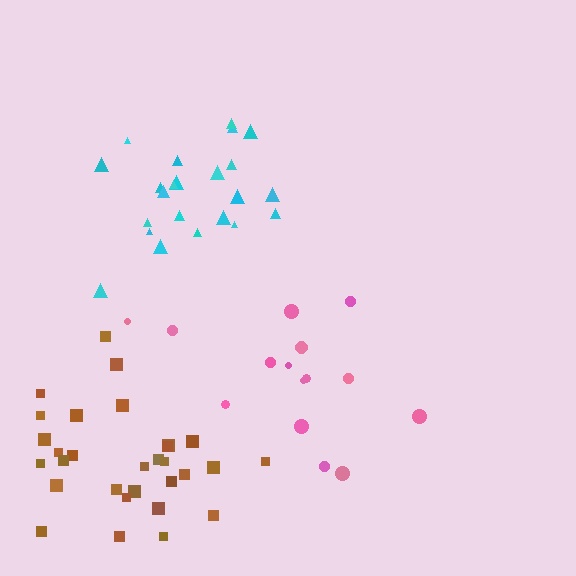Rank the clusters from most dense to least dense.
cyan, brown, pink.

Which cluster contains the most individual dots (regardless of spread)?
Brown (30).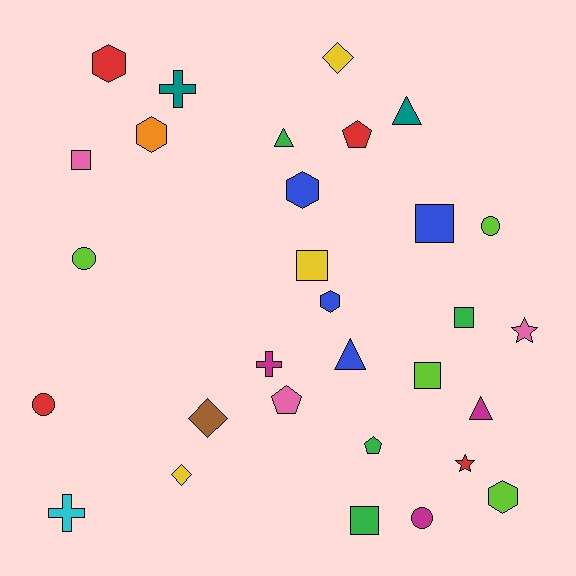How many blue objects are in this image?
There are 4 blue objects.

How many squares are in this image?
There are 6 squares.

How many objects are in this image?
There are 30 objects.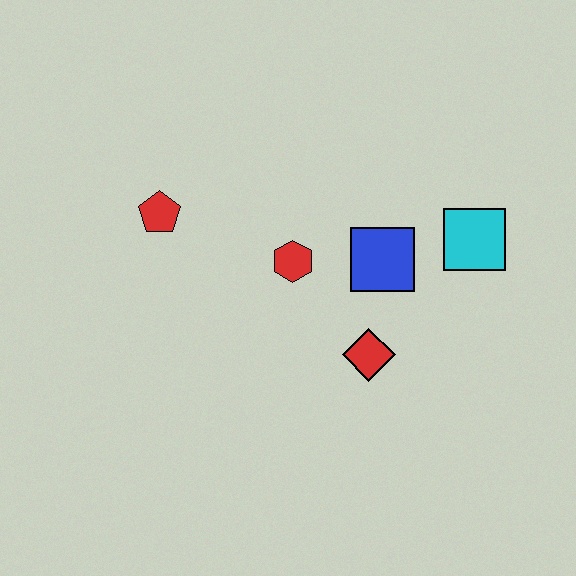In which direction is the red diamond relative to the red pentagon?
The red diamond is to the right of the red pentagon.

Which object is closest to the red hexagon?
The blue square is closest to the red hexagon.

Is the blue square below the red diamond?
No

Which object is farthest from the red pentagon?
The cyan square is farthest from the red pentagon.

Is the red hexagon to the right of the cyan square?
No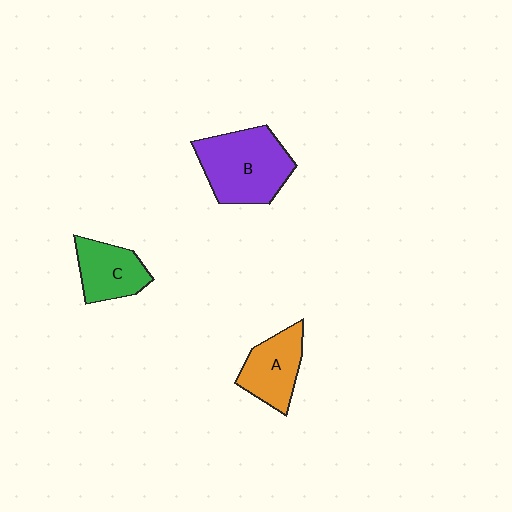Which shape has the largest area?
Shape B (purple).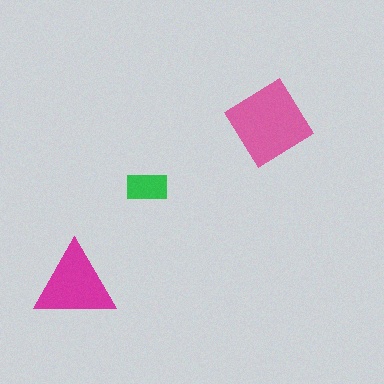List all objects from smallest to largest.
The green rectangle, the magenta triangle, the pink diamond.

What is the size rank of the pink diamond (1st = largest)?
1st.